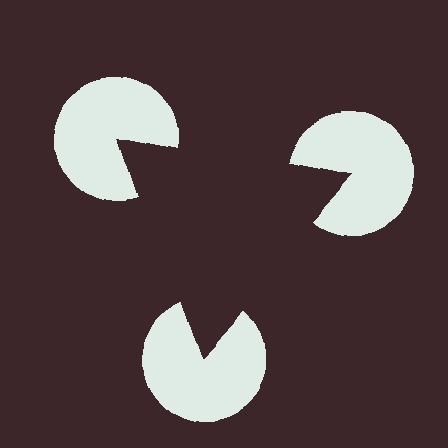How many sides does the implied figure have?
3 sides.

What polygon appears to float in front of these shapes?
An illusory triangle — its edges are inferred from the aligned wedge cuts in the pac-man discs, not physically drawn.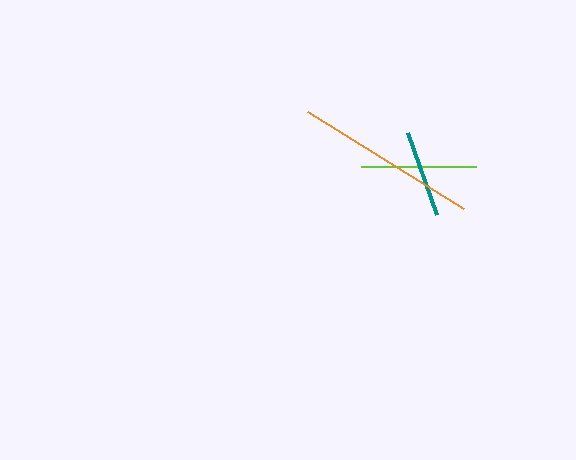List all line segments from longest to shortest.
From longest to shortest: orange, lime, teal.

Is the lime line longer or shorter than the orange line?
The orange line is longer than the lime line.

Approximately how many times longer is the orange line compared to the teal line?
The orange line is approximately 2.1 times the length of the teal line.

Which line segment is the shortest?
The teal line is the shortest at approximately 87 pixels.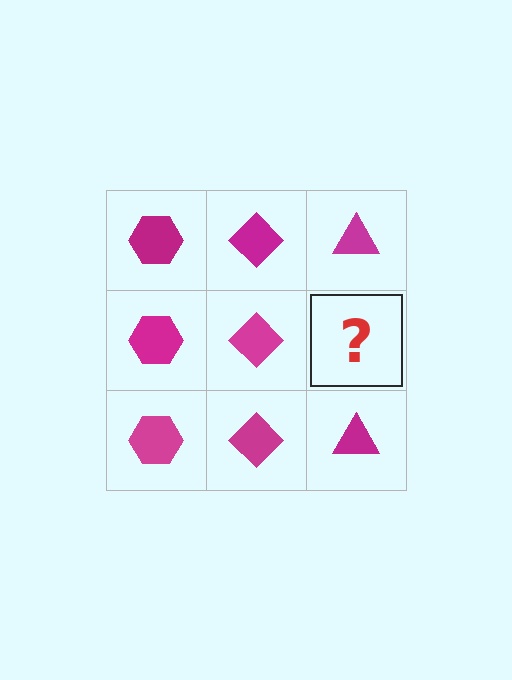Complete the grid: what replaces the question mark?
The question mark should be replaced with a magenta triangle.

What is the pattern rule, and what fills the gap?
The rule is that each column has a consistent shape. The gap should be filled with a magenta triangle.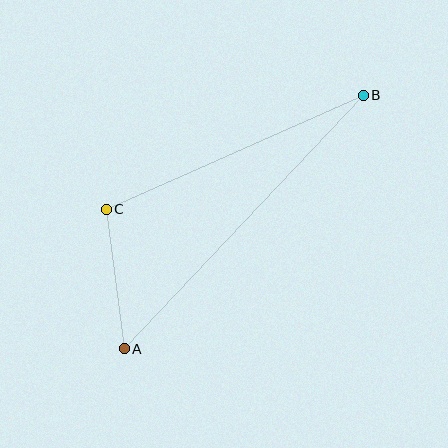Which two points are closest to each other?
Points A and C are closest to each other.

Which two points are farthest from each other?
Points A and B are farthest from each other.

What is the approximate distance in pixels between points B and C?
The distance between B and C is approximately 281 pixels.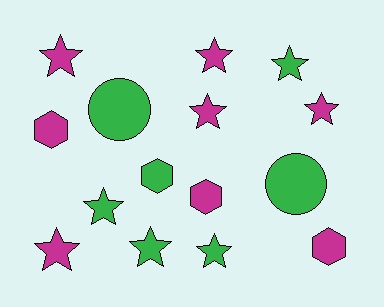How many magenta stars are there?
There are 5 magenta stars.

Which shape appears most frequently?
Star, with 9 objects.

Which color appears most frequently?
Magenta, with 8 objects.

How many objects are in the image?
There are 15 objects.